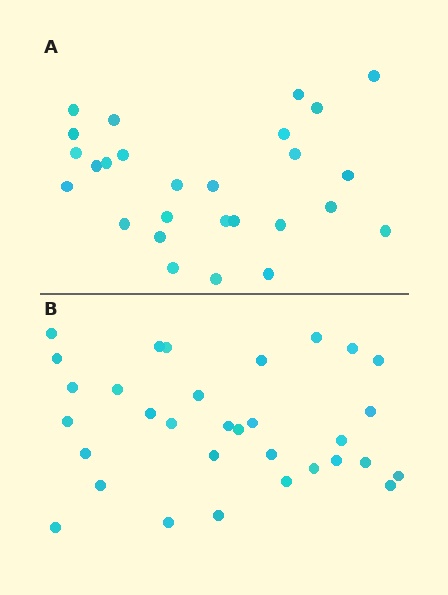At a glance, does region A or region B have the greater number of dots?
Region B (the bottom region) has more dots.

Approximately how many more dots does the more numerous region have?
Region B has about 5 more dots than region A.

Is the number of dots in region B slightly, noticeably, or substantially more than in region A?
Region B has only slightly more — the two regions are fairly close. The ratio is roughly 1.2 to 1.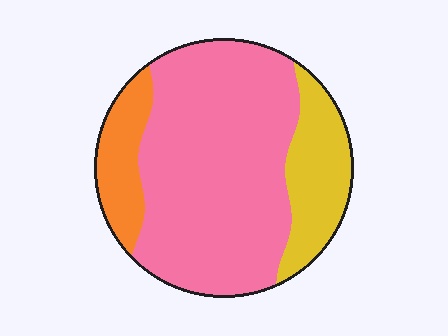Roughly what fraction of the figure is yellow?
Yellow takes up between a sixth and a third of the figure.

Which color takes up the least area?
Orange, at roughly 15%.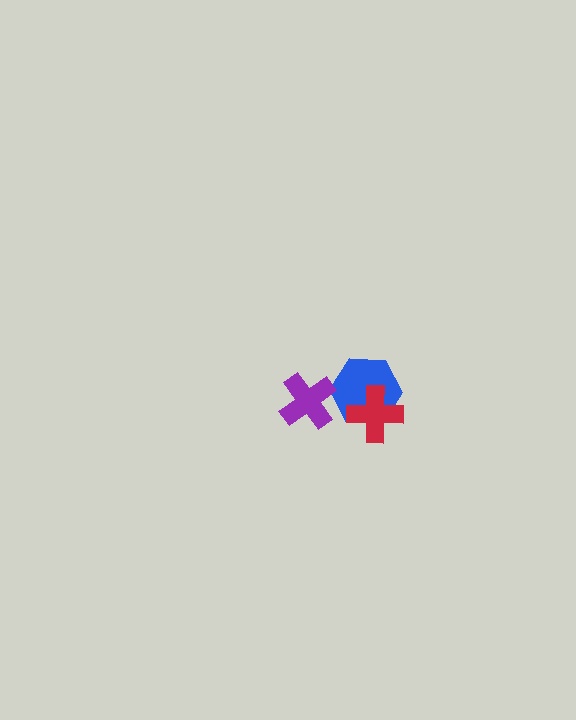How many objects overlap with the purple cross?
1 object overlaps with the purple cross.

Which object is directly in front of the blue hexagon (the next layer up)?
The purple cross is directly in front of the blue hexagon.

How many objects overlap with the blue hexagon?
2 objects overlap with the blue hexagon.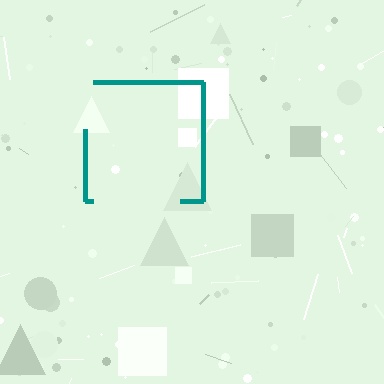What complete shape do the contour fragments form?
The contour fragments form a square.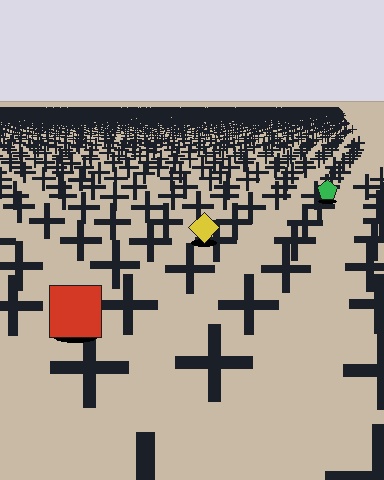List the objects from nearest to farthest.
From nearest to farthest: the red square, the yellow diamond, the green pentagon.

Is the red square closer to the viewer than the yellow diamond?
Yes. The red square is closer — you can tell from the texture gradient: the ground texture is coarser near it.